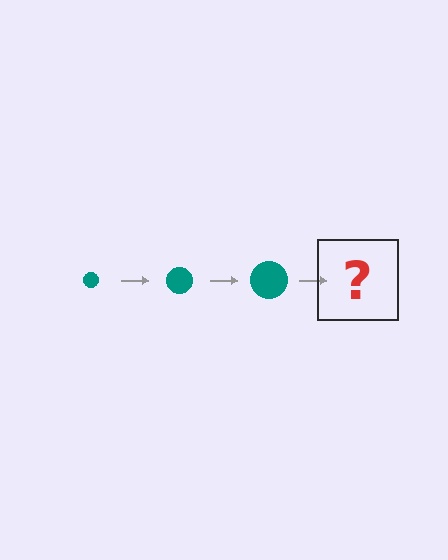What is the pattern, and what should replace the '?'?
The pattern is that the circle gets progressively larger each step. The '?' should be a teal circle, larger than the previous one.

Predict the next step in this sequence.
The next step is a teal circle, larger than the previous one.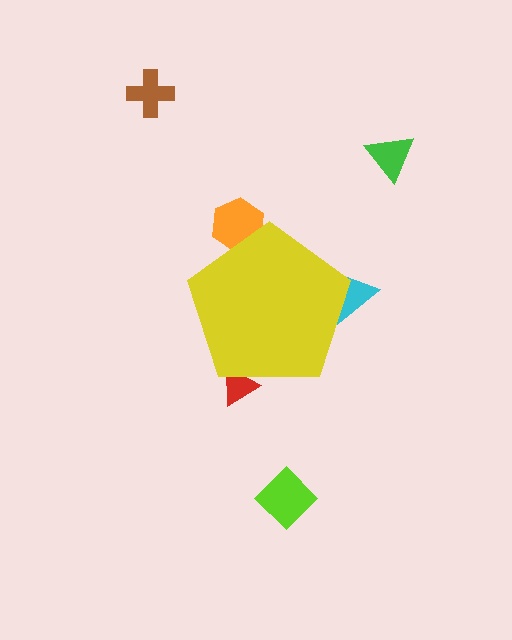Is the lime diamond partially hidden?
No, the lime diamond is fully visible.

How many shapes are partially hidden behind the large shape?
3 shapes are partially hidden.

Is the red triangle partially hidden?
Yes, the red triangle is partially hidden behind the yellow pentagon.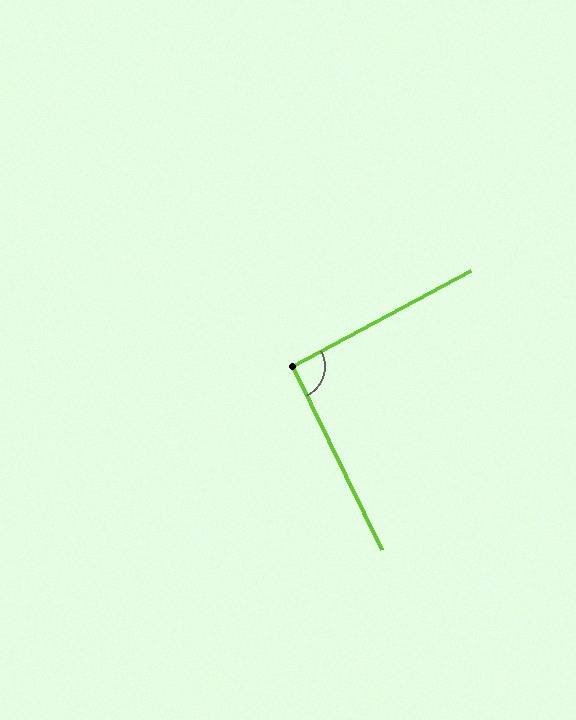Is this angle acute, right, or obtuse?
It is approximately a right angle.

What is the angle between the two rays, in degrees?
Approximately 92 degrees.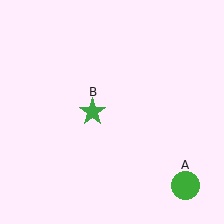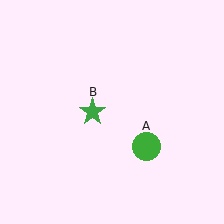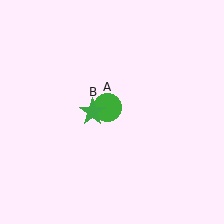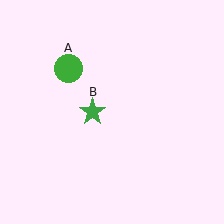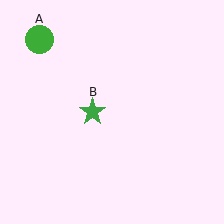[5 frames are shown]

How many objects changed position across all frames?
1 object changed position: green circle (object A).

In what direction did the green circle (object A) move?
The green circle (object A) moved up and to the left.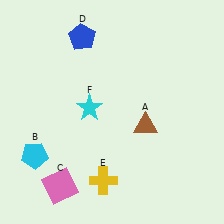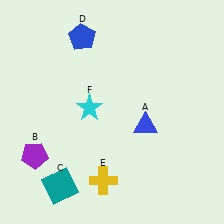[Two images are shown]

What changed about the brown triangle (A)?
In Image 1, A is brown. In Image 2, it changed to blue.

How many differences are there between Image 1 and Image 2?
There are 3 differences between the two images.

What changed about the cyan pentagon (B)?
In Image 1, B is cyan. In Image 2, it changed to purple.